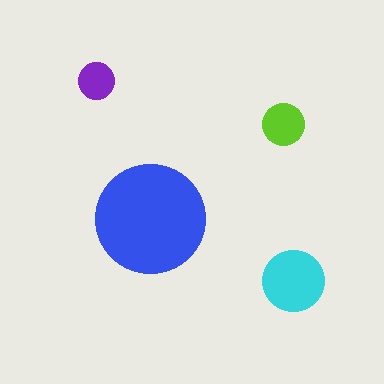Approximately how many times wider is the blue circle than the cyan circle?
About 2 times wider.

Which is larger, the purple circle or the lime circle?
The lime one.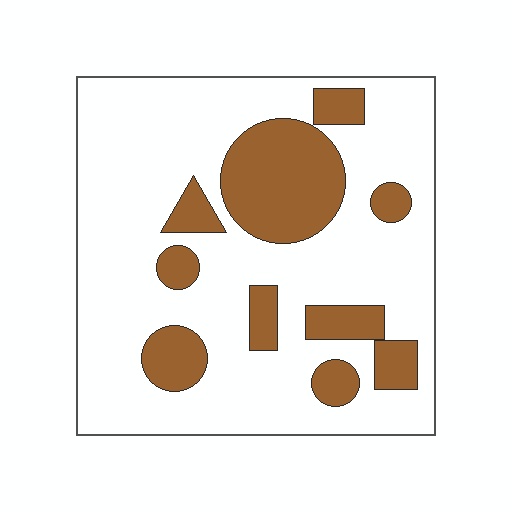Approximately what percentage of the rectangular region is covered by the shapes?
Approximately 25%.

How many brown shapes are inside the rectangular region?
10.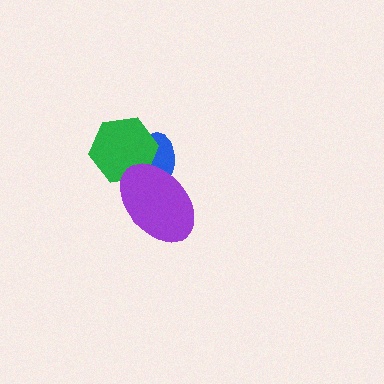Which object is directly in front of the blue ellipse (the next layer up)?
The green hexagon is directly in front of the blue ellipse.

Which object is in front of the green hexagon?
The purple ellipse is in front of the green hexagon.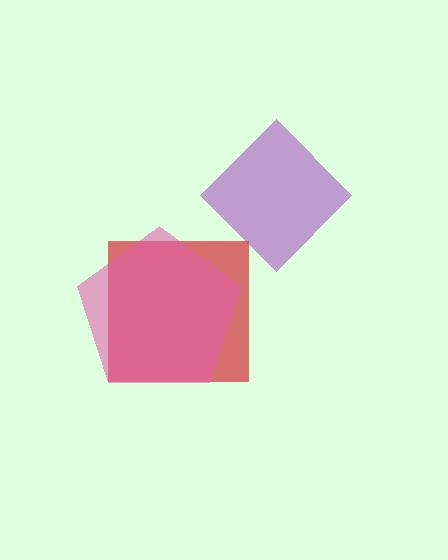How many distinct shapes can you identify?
There are 3 distinct shapes: a purple diamond, a red square, a pink pentagon.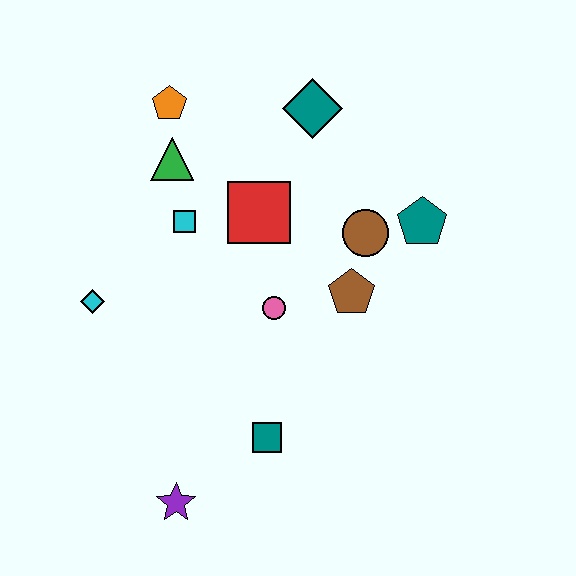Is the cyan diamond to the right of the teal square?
No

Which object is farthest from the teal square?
The orange pentagon is farthest from the teal square.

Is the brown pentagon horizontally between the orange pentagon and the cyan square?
No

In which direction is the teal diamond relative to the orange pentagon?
The teal diamond is to the right of the orange pentagon.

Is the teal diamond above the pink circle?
Yes